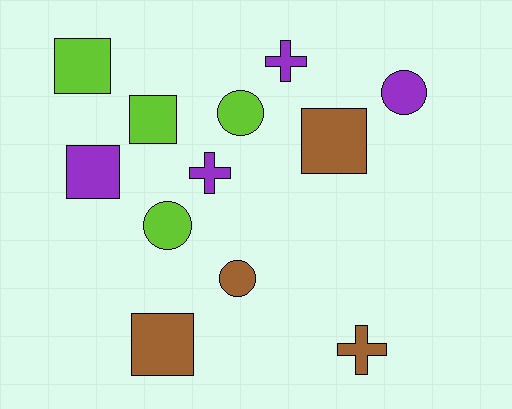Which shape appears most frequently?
Square, with 5 objects.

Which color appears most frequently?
Lime, with 4 objects.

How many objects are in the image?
There are 12 objects.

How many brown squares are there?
There are 2 brown squares.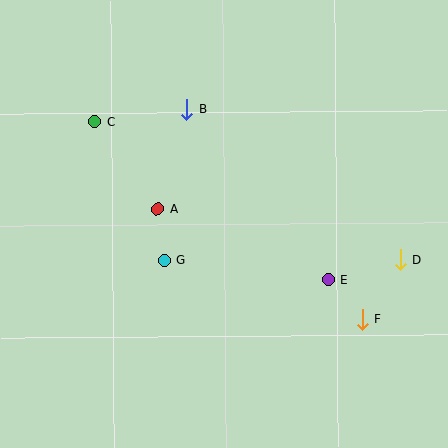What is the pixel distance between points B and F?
The distance between B and F is 273 pixels.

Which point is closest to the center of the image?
Point A at (158, 209) is closest to the center.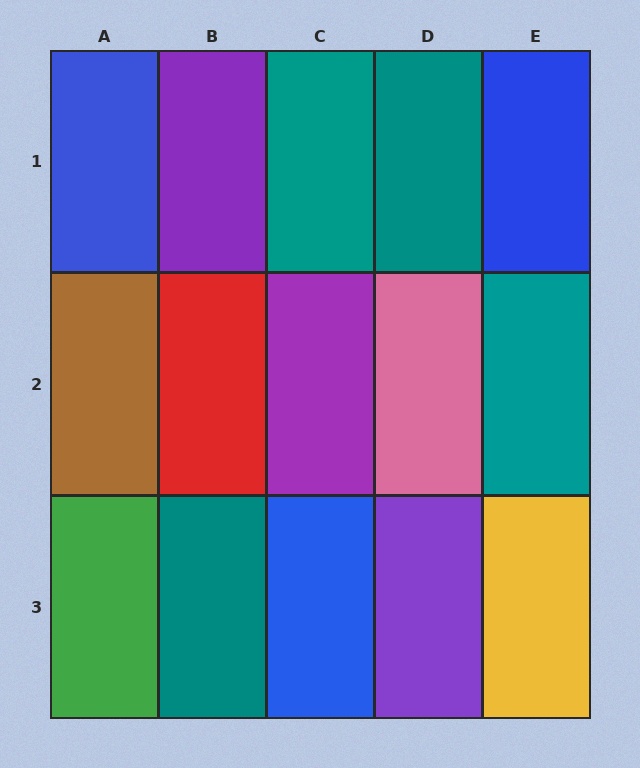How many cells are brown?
1 cell is brown.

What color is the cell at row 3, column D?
Purple.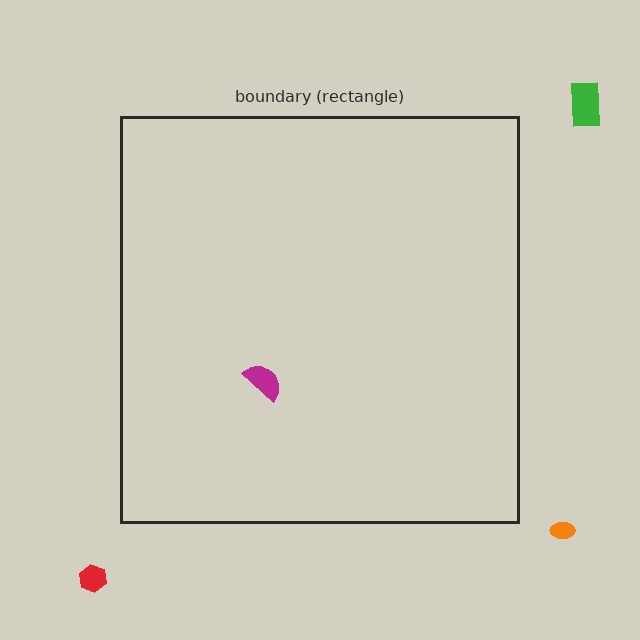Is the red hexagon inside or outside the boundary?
Outside.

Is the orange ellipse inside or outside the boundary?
Outside.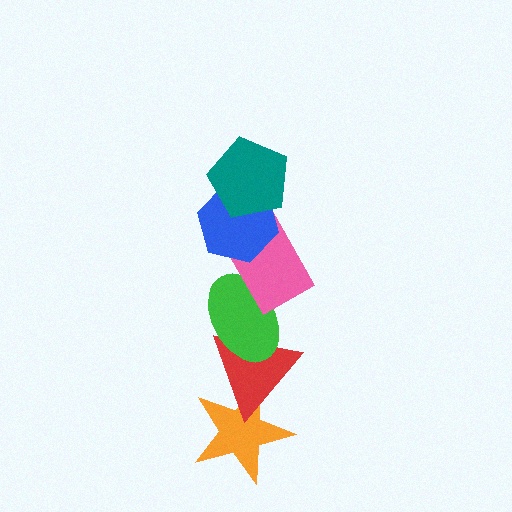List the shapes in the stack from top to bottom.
From top to bottom: the teal pentagon, the blue hexagon, the pink rectangle, the green ellipse, the red triangle, the orange star.